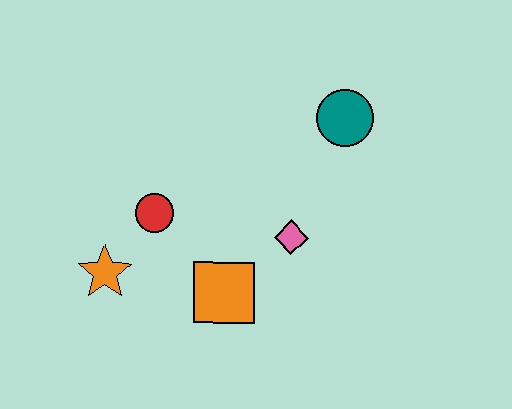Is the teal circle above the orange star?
Yes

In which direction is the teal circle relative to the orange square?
The teal circle is above the orange square.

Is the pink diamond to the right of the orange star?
Yes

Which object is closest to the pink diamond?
The orange square is closest to the pink diamond.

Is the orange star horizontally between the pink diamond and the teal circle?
No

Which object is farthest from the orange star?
The teal circle is farthest from the orange star.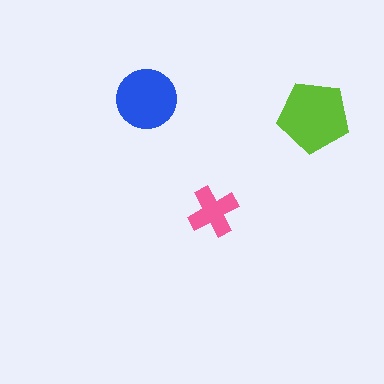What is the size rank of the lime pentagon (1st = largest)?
1st.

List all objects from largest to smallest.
The lime pentagon, the blue circle, the pink cross.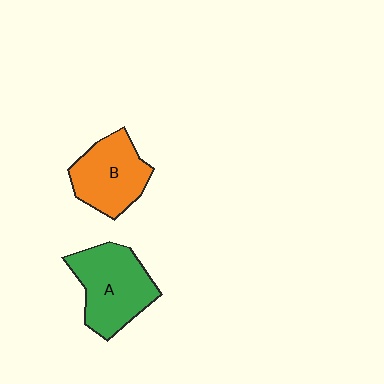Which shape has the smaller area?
Shape B (orange).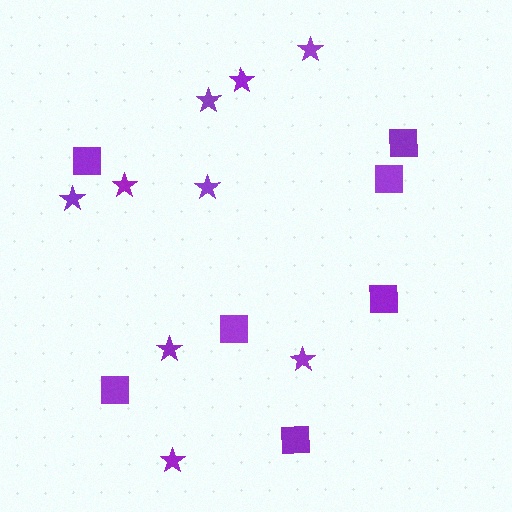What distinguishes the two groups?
There are 2 groups: one group of squares (7) and one group of stars (9).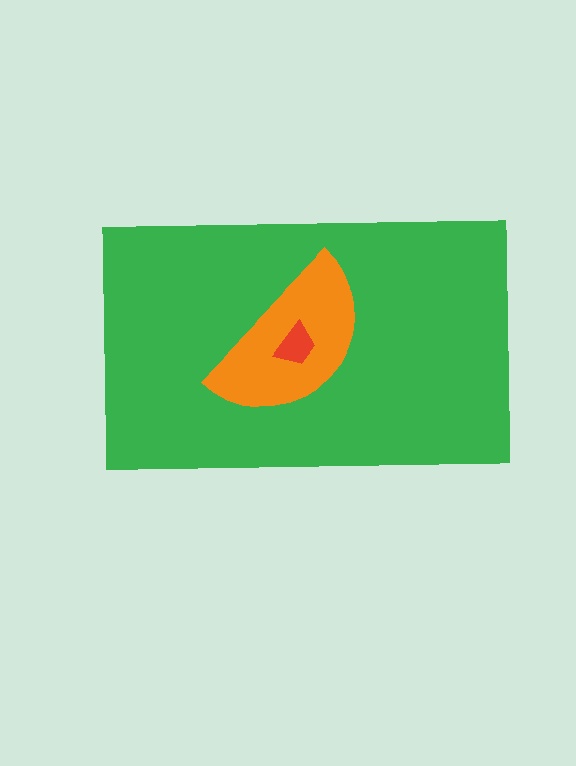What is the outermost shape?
The green rectangle.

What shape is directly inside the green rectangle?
The orange semicircle.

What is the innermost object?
The red trapezoid.